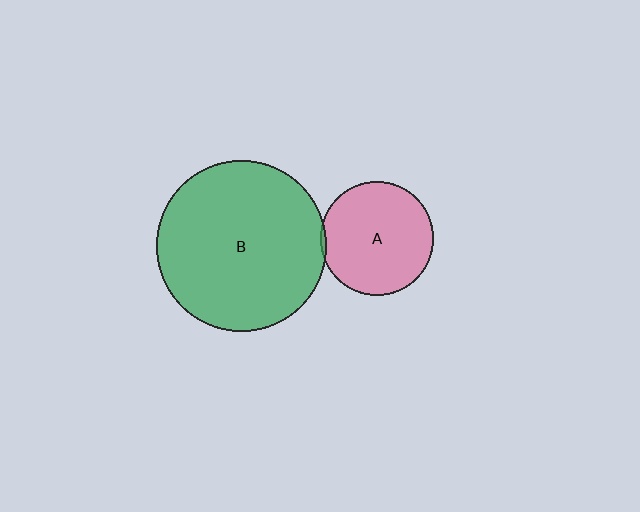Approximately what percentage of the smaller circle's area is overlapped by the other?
Approximately 5%.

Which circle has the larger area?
Circle B (green).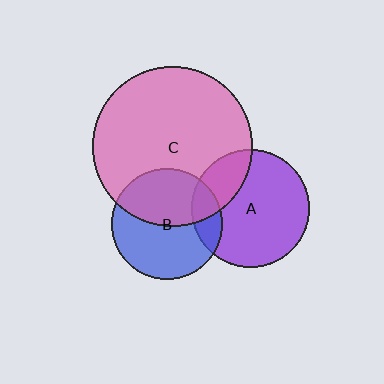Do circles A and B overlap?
Yes.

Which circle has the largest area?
Circle C (pink).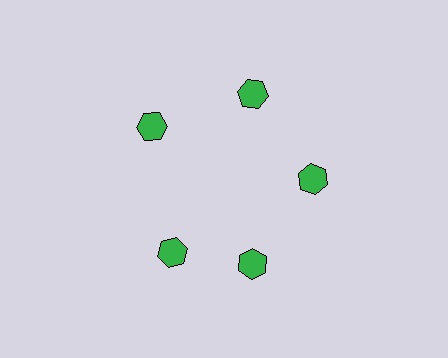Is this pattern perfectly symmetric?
No. The 5 green hexagons are arranged in a ring, but one element near the 8 o'clock position is rotated out of alignment along the ring, breaking the 5-fold rotational symmetry.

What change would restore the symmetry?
The symmetry would be restored by rotating it back into even spacing with its neighbors so that all 5 hexagons sit at equal angles and equal distance from the center.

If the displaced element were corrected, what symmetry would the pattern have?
It would have 5-fold rotational symmetry — the pattern would map onto itself every 72 degrees.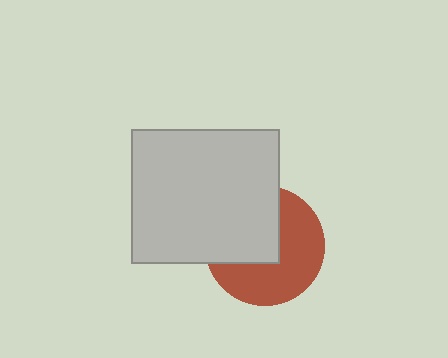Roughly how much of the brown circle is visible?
About half of it is visible (roughly 56%).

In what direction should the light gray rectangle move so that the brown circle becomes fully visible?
The light gray rectangle should move toward the upper-left. That is the shortest direction to clear the overlap and leave the brown circle fully visible.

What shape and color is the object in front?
The object in front is a light gray rectangle.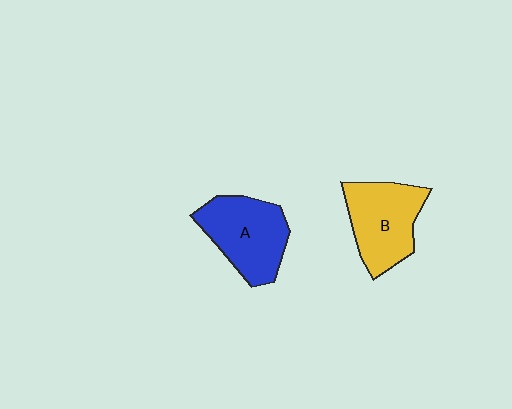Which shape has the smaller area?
Shape B (yellow).